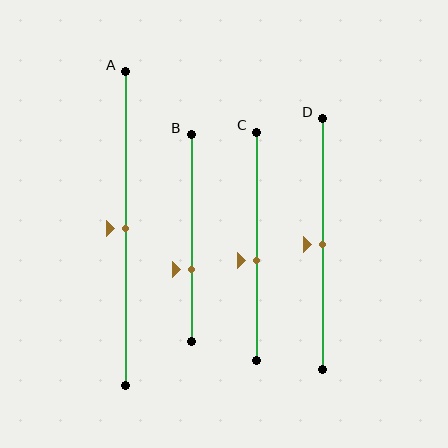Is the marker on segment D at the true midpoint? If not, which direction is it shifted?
Yes, the marker on segment D is at the true midpoint.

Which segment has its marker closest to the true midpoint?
Segment A has its marker closest to the true midpoint.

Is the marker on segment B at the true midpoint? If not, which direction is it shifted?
No, the marker on segment B is shifted downward by about 15% of the segment length.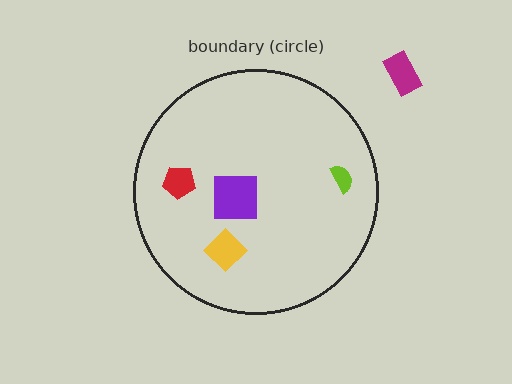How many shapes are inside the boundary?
4 inside, 1 outside.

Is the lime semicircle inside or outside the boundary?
Inside.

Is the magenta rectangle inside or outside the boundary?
Outside.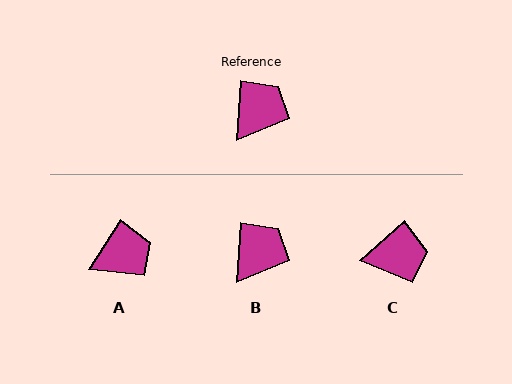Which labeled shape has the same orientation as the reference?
B.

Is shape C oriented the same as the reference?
No, it is off by about 45 degrees.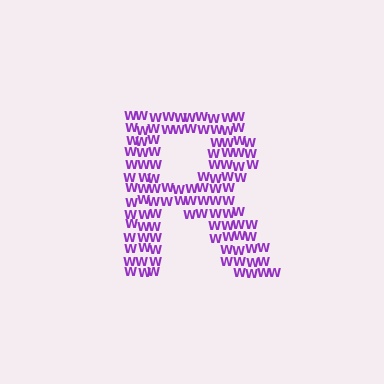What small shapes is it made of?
It is made of small letter W's.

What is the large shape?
The large shape is the letter R.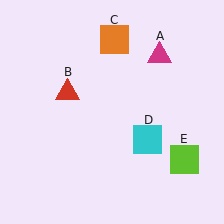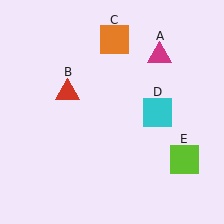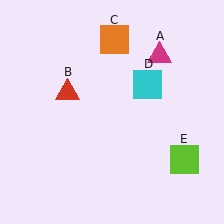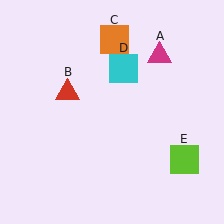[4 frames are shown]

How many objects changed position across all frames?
1 object changed position: cyan square (object D).